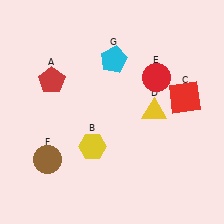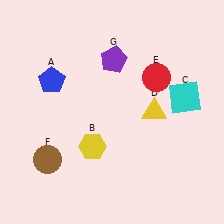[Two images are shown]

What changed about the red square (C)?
In Image 1, C is red. In Image 2, it changed to cyan.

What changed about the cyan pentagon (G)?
In Image 1, G is cyan. In Image 2, it changed to purple.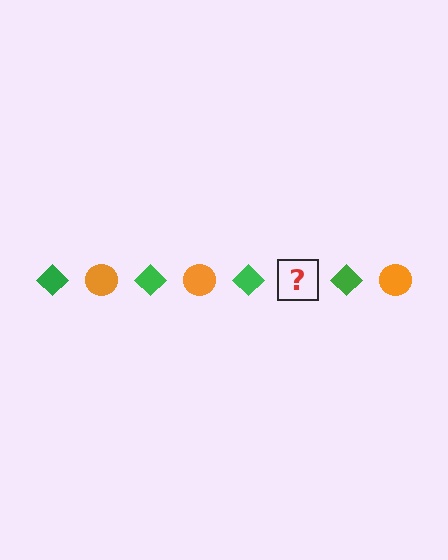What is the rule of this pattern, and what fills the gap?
The rule is that the pattern alternates between green diamond and orange circle. The gap should be filled with an orange circle.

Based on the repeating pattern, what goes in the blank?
The blank should be an orange circle.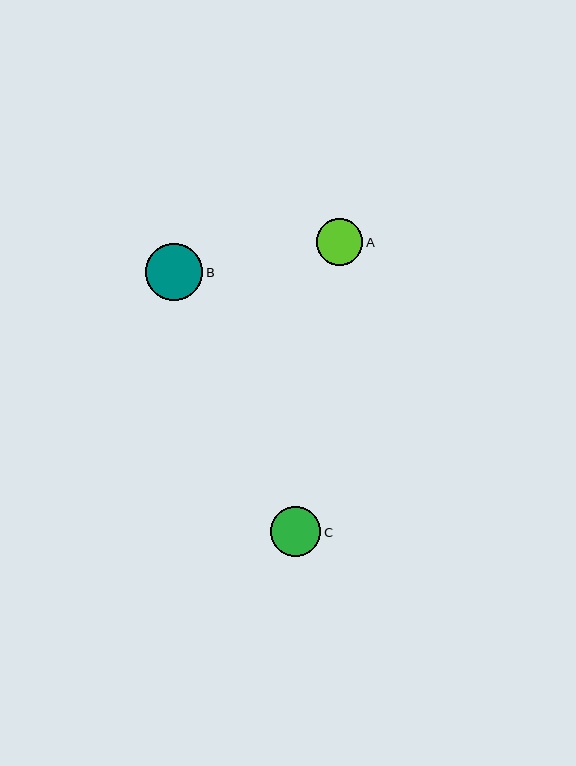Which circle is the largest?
Circle B is the largest with a size of approximately 57 pixels.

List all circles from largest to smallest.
From largest to smallest: B, C, A.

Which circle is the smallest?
Circle A is the smallest with a size of approximately 46 pixels.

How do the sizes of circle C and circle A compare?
Circle C and circle A are approximately the same size.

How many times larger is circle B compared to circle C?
Circle B is approximately 1.1 times the size of circle C.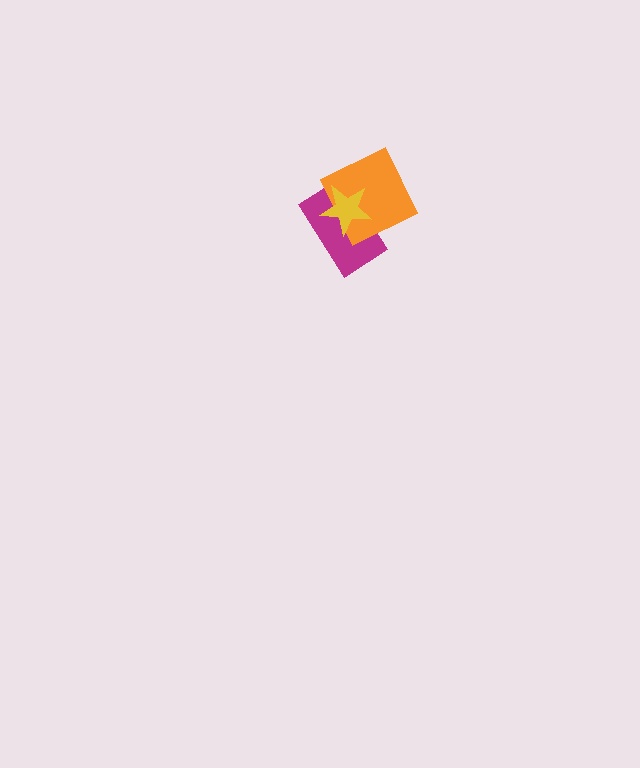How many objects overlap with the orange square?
2 objects overlap with the orange square.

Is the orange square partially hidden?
Yes, it is partially covered by another shape.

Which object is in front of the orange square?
The yellow star is in front of the orange square.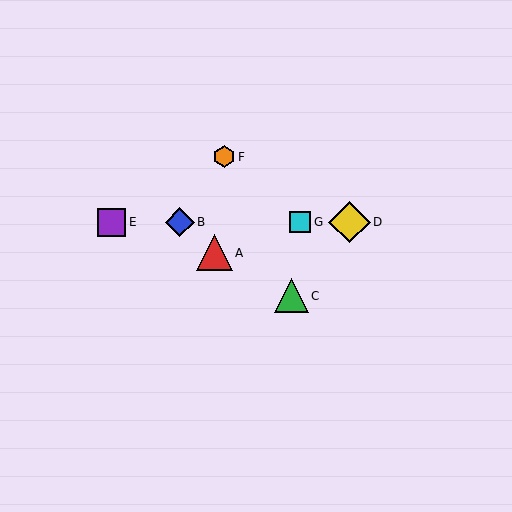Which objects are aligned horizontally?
Objects B, D, E, G are aligned horizontally.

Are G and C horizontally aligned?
No, G is at y≈222 and C is at y≈296.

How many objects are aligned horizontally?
4 objects (B, D, E, G) are aligned horizontally.